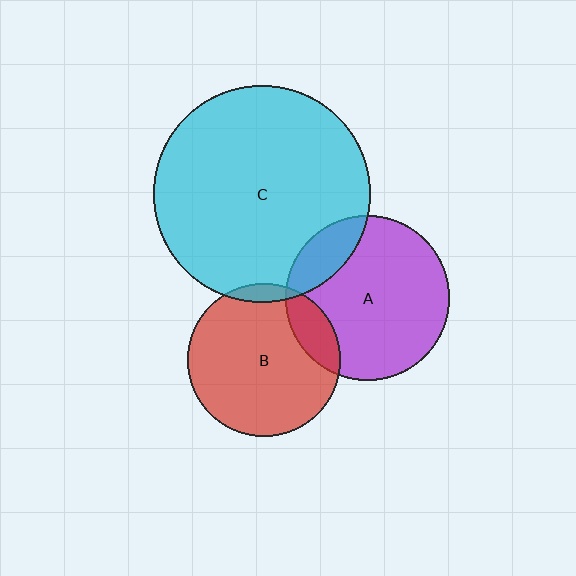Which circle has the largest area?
Circle C (cyan).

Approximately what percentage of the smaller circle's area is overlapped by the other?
Approximately 5%.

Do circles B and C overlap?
Yes.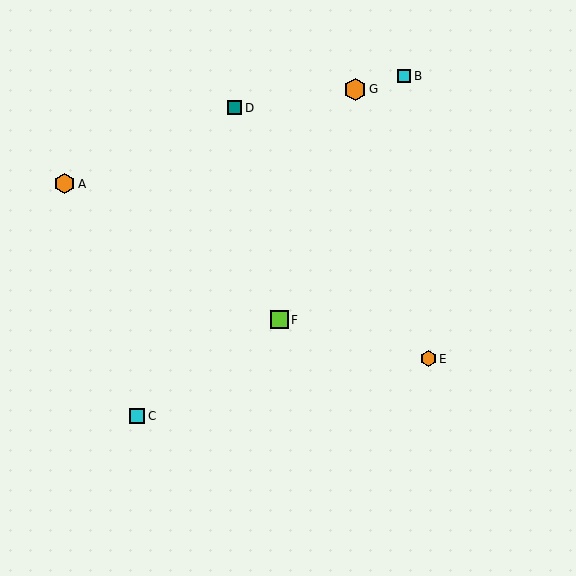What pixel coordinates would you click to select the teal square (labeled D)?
Click at (234, 108) to select the teal square D.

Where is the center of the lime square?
The center of the lime square is at (279, 320).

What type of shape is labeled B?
Shape B is a cyan square.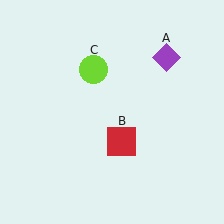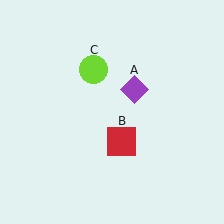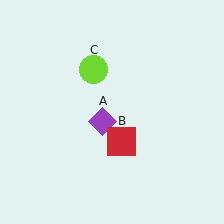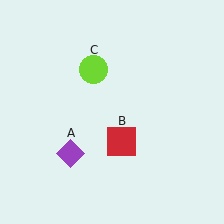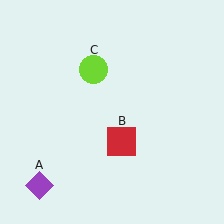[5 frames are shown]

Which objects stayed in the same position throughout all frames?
Red square (object B) and lime circle (object C) remained stationary.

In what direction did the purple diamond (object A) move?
The purple diamond (object A) moved down and to the left.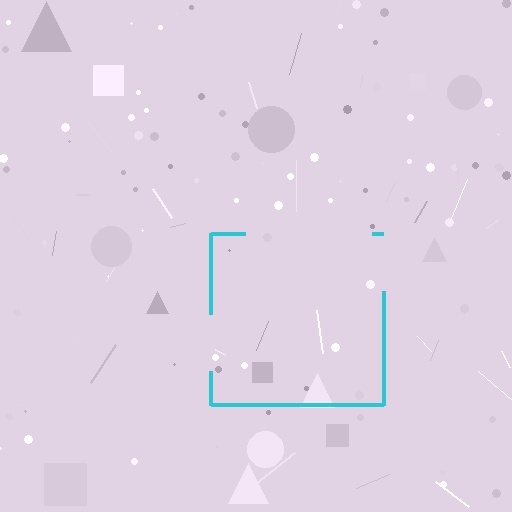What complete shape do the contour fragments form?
The contour fragments form a square.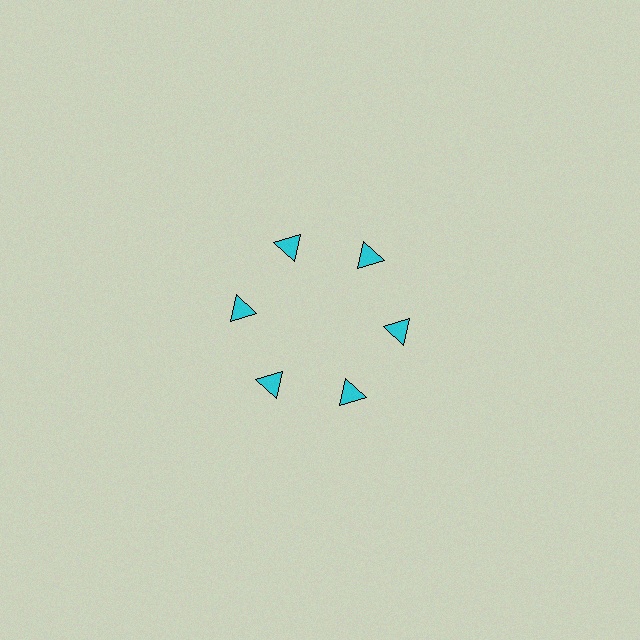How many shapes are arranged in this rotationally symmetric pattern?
There are 6 shapes, arranged in 6 groups of 1.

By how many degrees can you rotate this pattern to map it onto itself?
The pattern maps onto itself every 60 degrees of rotation.